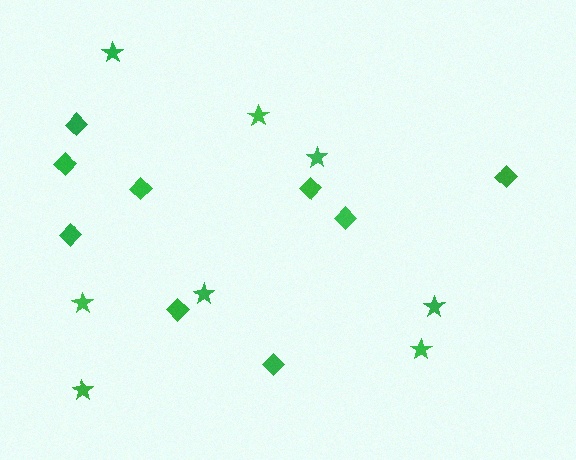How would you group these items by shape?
There are 2 groups: one group of diamonds (9) and one group of stars (8).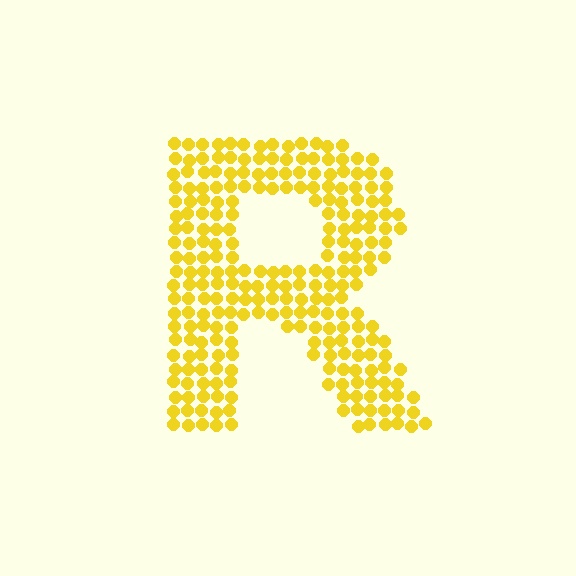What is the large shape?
The large shape is the letter R.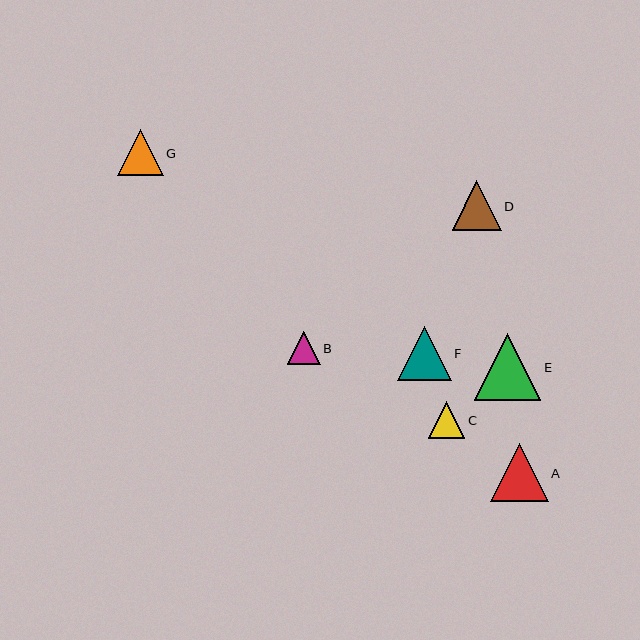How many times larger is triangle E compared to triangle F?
Triangle E is approximately 1.2 times the size of triangle F.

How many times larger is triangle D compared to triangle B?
Triangle D is approximately 1.5 times the size of triangle B.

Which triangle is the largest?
Triangle E is the largest with a size of approximately 67 pixels.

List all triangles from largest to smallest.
From largest to smallest: E, A, F, D, G, C, B.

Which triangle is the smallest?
Triangle B is the smallest with a size of approximately 33 pixels.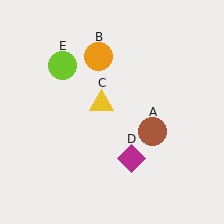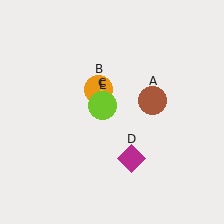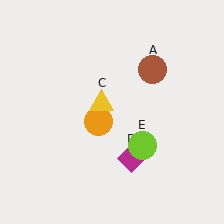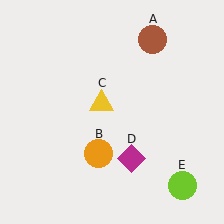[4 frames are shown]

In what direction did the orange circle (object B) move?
The orange circle (object B) moved down.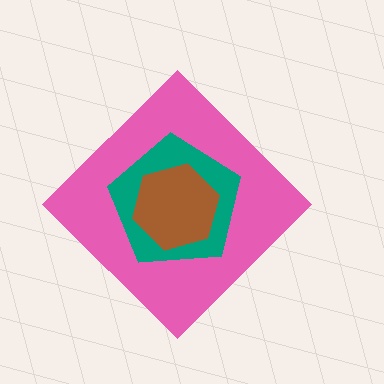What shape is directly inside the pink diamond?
The teal pentagon.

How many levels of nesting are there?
3.